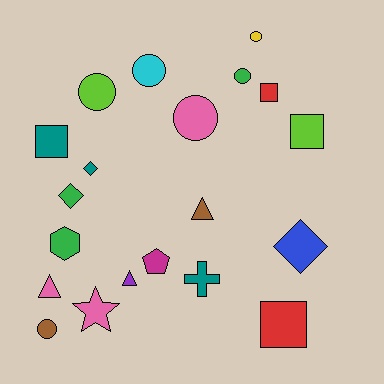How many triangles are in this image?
There are 3 triangles.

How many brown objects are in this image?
There are 2 brown objects.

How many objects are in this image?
There are 20 objects.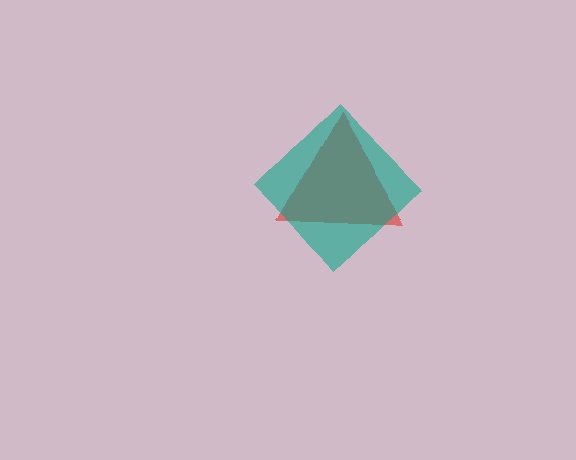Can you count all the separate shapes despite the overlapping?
Yes, there are 2 separate shapes.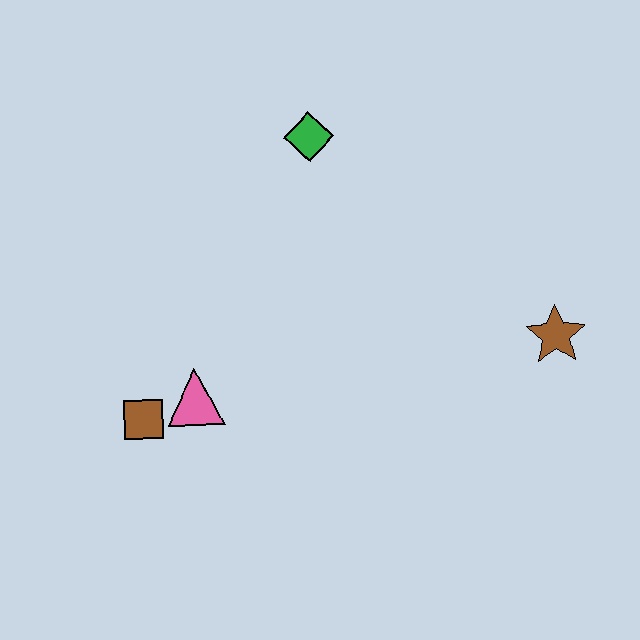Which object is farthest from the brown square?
The brown star is farthest from the brown square.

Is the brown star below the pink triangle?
No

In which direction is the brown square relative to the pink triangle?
The brown square is to the left of the pink triangle.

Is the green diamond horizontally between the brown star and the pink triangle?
Yes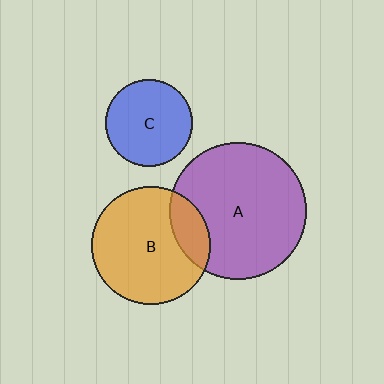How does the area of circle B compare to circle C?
Approximately 1.8 times.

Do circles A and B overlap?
Yes.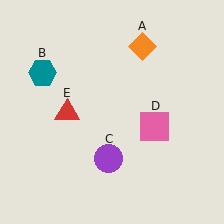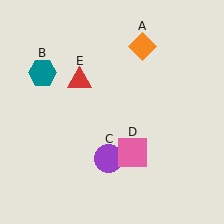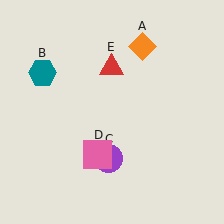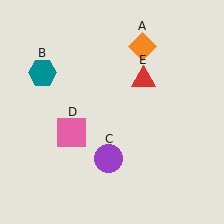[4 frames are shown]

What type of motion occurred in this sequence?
The pink square (object D), red triangle (object E) rotated clockwise around the center of the scene.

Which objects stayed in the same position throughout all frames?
Orange diamond (object A) and teal hexagon (object B) and purple circle (object C) remained stationary.